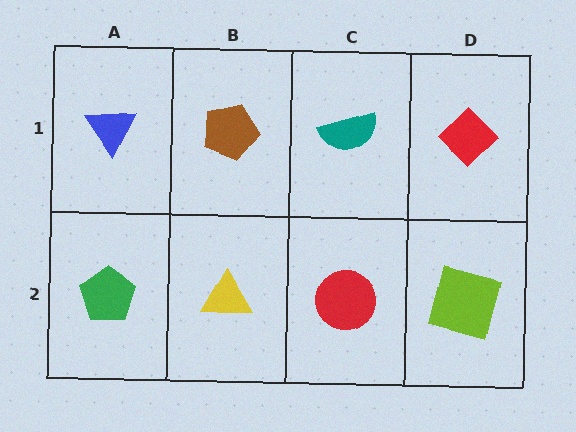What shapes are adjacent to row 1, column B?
A yellow triangle (row 2, column B), a blue triangle (row 1, column A), a teal semicircle (row 1, column C).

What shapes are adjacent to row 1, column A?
A green pentagon (row 2, column A), a brown pentagon (row 1, column B).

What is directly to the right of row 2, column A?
A yellow triangle.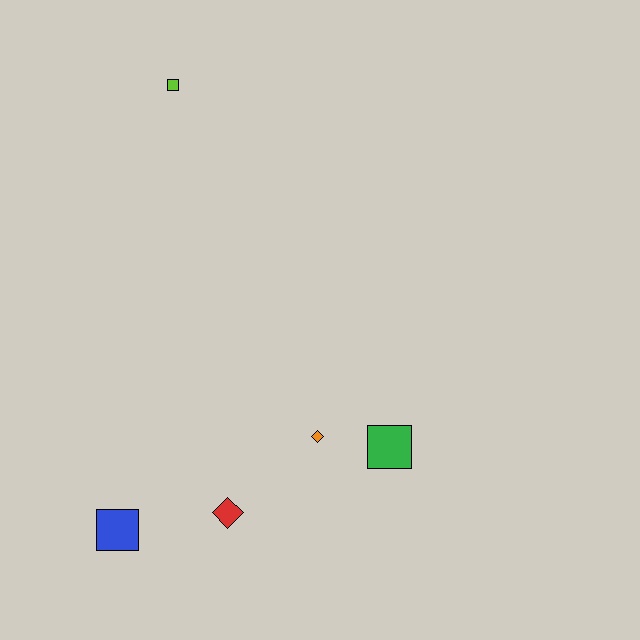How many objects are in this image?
There are 5 objects.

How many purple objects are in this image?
There are no purple objects.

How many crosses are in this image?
There are no crosses.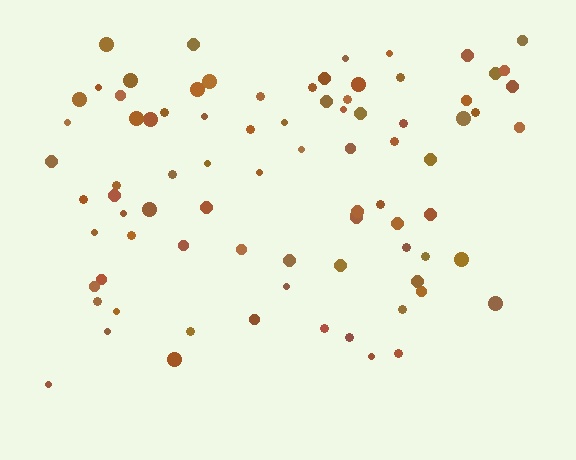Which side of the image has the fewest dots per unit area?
The bottom.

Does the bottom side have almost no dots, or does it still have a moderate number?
Still a moderate number, just noticeably fewer than the top.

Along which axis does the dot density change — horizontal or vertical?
Vertical.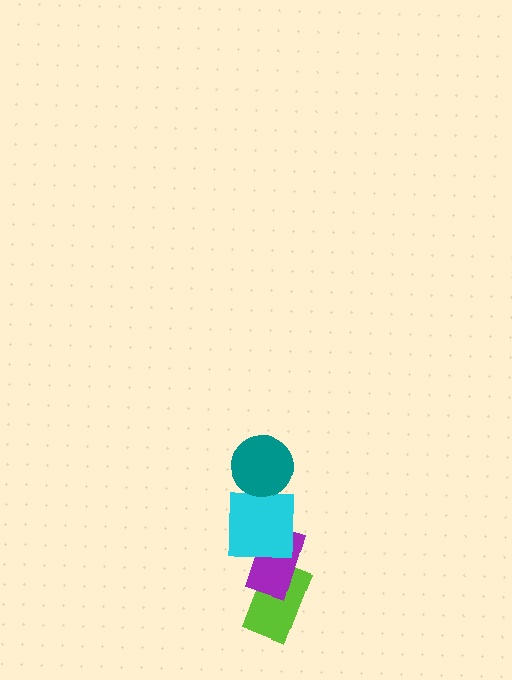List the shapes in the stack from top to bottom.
From top to bottom: the teal circle, the cyan square, the purple rectangle, the lime rectangle.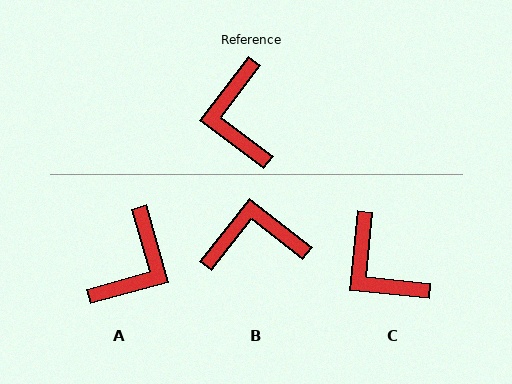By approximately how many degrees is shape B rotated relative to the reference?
Approximately 91 degrees clockwise.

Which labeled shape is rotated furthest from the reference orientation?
A, about 143 degrees away.